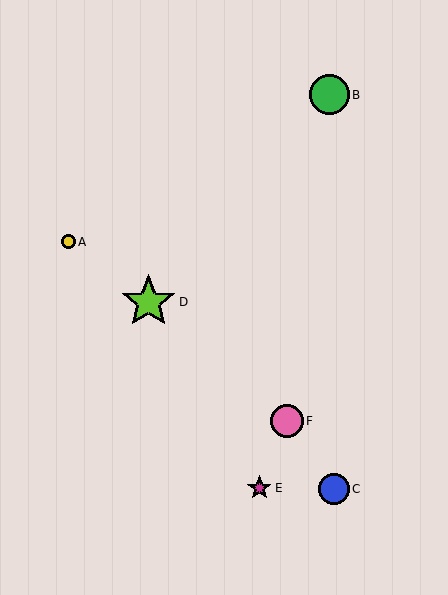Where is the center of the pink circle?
The center of the pink circle is at (287, 421).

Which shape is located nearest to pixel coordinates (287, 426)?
The pink circle (labeled F) at (287, 421) is nearest to that location.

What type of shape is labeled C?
Shape C is a blue circle.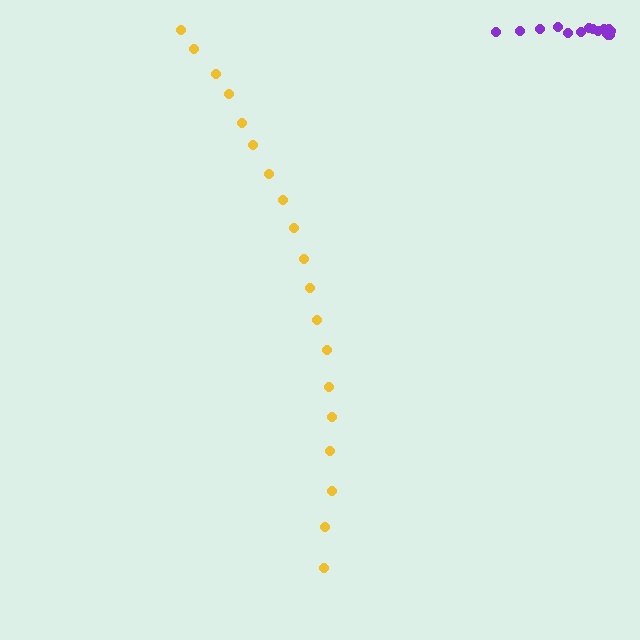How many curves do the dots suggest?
There are 2 distinct paths.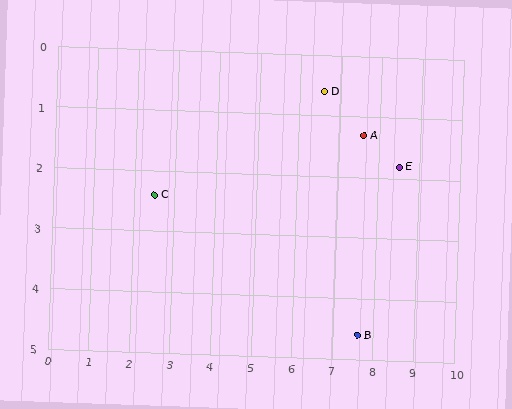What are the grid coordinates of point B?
Point B is at approximately (7.6, 4.6).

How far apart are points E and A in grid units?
Points E and A are about 1.0 grid units apart.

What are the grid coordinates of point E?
Point E is at approximately (8.5, 1.8).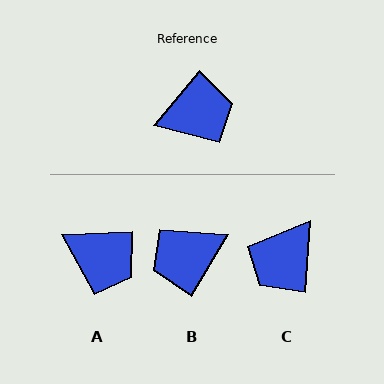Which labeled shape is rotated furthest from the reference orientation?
B, about 171 degrees away.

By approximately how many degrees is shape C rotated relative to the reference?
Approximately 144 degrees clockwise.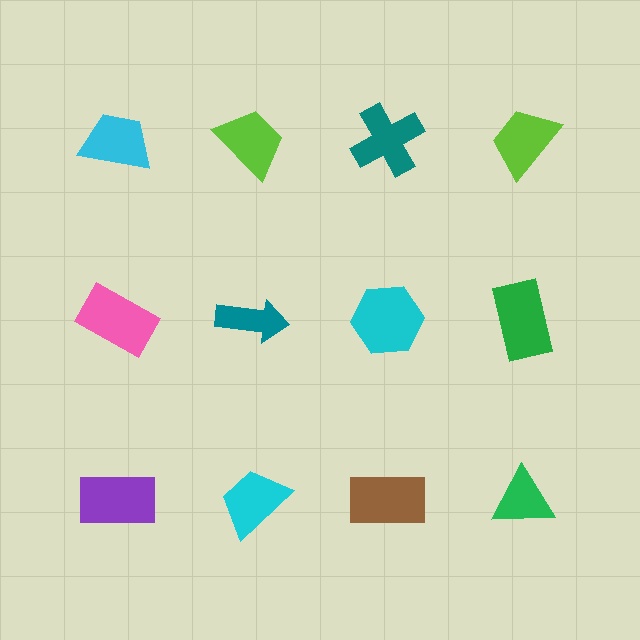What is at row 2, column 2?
A teal arrow.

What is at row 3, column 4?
A green triangle.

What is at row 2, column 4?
A green rectangle.